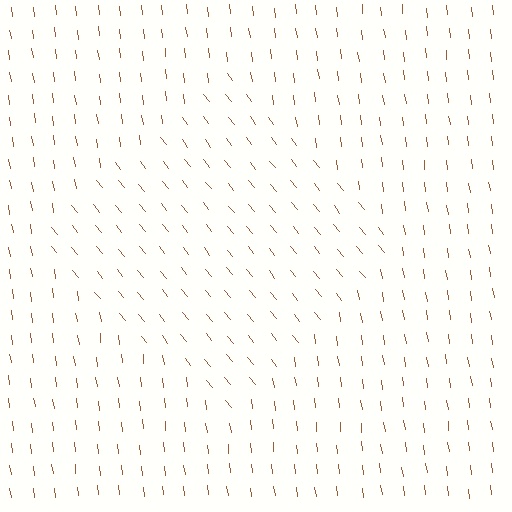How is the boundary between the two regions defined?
The boundary is defined purely by a change in line orientation (approximately 31 degrees difference). All lines are the same color and thickness.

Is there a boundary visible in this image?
Yes, there is a texture boundary formed by a change in line orientation.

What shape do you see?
I see a diamond.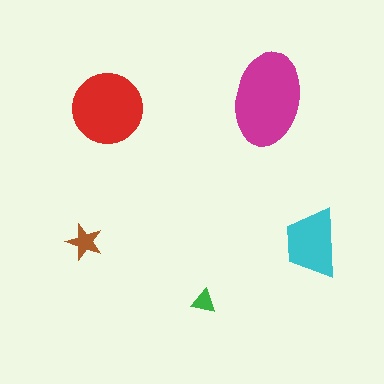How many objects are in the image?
There are 5 objects in the image.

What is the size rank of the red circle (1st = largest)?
2nd.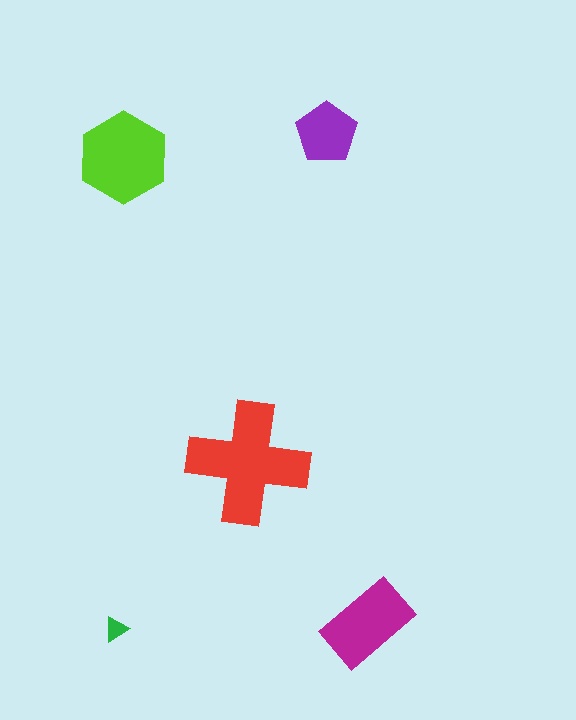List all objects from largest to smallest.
The red cross, the lime hexagon, the magenta rectangle, the purple pentagon, the green triangle.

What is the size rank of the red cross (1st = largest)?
1st.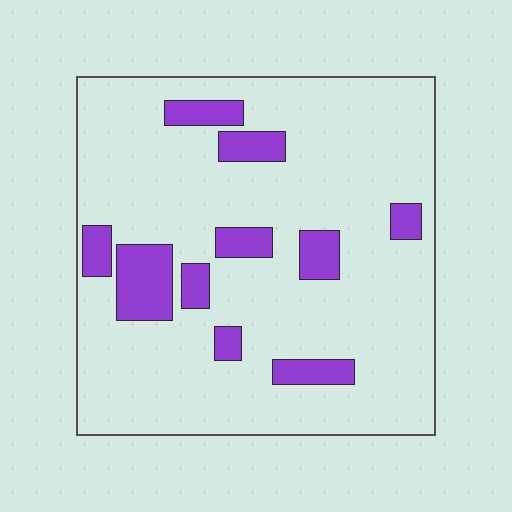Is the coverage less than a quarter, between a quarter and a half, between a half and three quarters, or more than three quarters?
Less than a quarter.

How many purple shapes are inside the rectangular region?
10.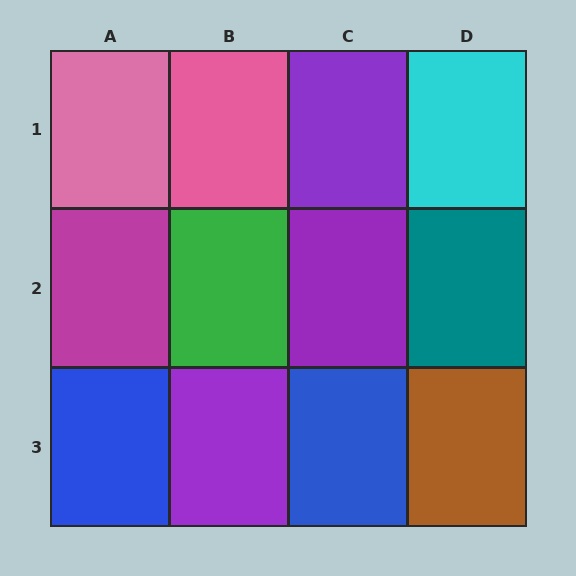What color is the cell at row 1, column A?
Pink.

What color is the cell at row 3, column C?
Blue.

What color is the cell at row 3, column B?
Purple.